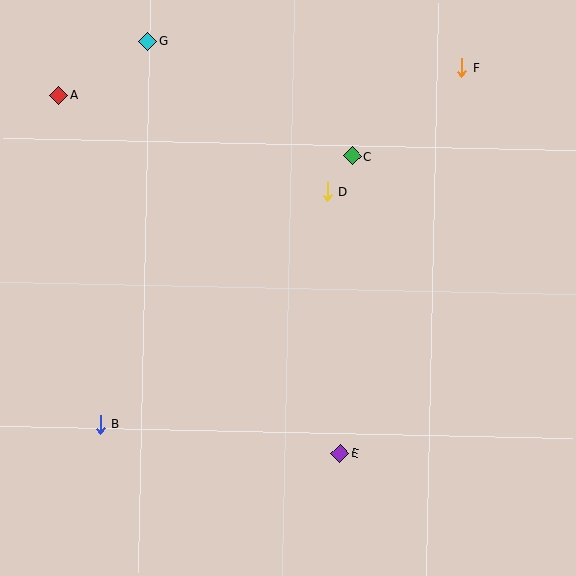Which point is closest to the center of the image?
Point D at (327, 192) is closest to the center.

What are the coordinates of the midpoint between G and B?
The midpoint between G and B is at (124, 233).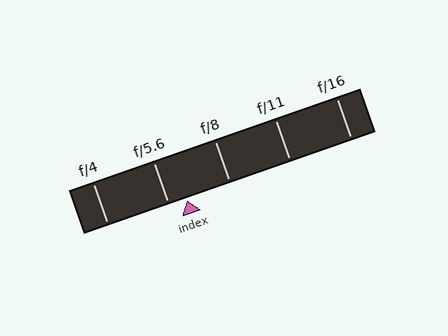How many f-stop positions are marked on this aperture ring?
There are 5 f-stop positions marked.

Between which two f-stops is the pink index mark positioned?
The index mark is between f/5.6 and f/8.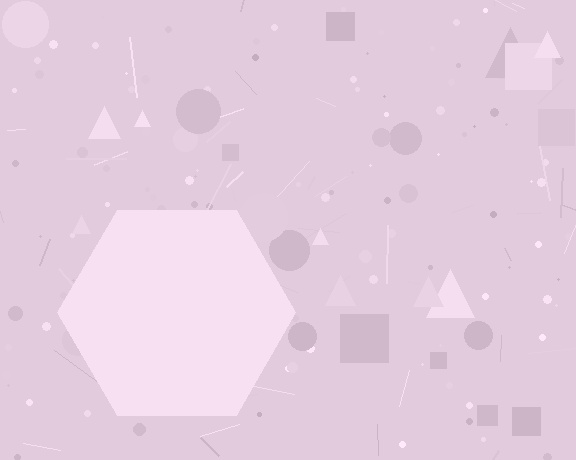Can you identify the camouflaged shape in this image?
The camouflaged shape is a hexagon.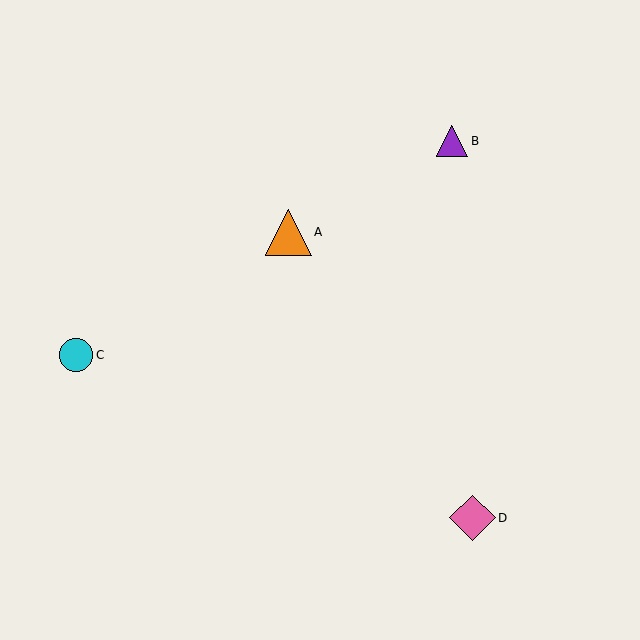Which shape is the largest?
The orange triangle (labeled A) is the largest.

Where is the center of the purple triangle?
The center of the purple triangle is at (452, 141).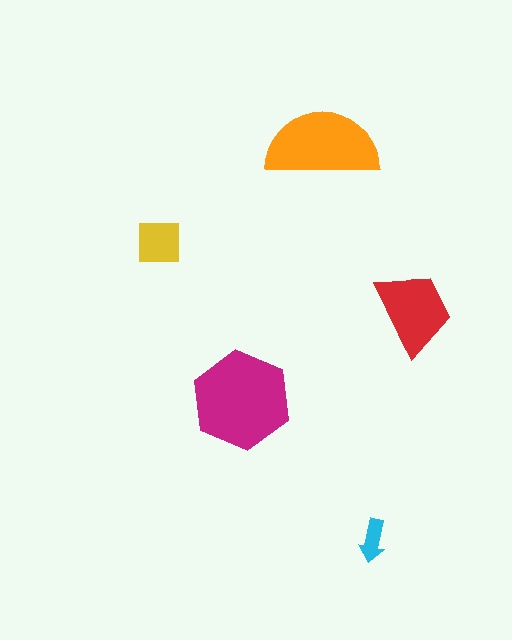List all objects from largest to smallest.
The magenta hexagon, the orange semicircle, the red trapezoid, the yellow square, the cyan arrow.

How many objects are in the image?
There are 5 objects in the image.